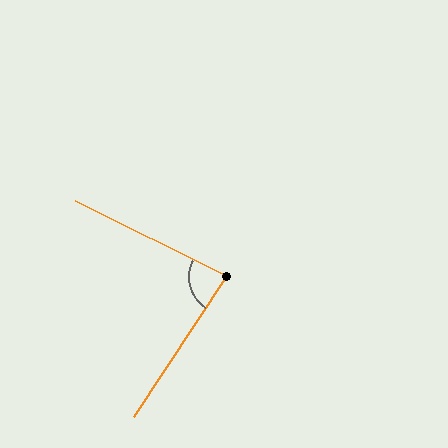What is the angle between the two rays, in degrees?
Approximately 83 degrees.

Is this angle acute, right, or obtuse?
It is acute.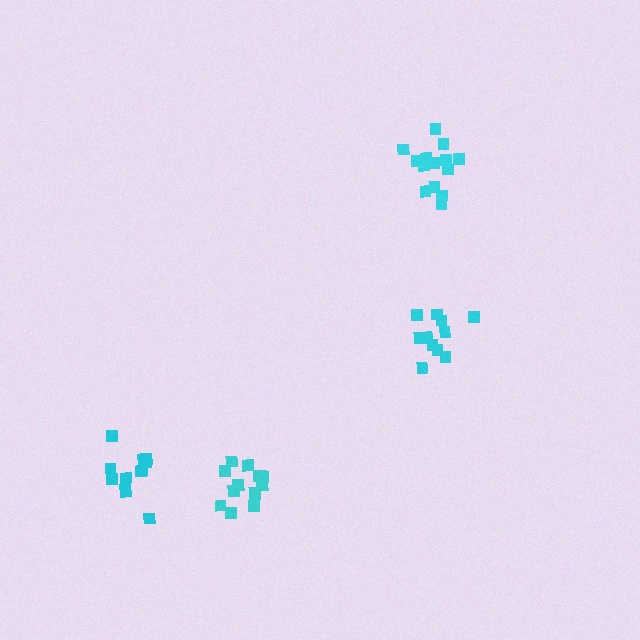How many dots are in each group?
Group 1: 11 dots, Group 2: 14 dots, Group 3: 12 dots, Group 4: 15 dots (52 total).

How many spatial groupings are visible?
There are 4 spatial groupings.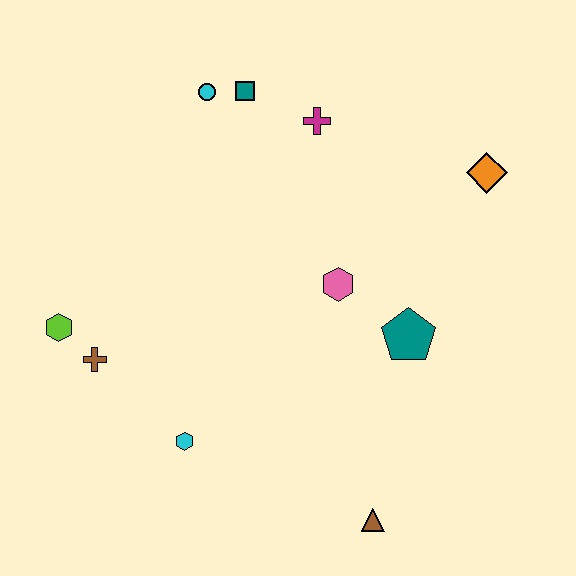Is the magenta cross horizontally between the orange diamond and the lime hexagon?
Yes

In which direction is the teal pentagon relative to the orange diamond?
The teal pentagon is below the orange diamond.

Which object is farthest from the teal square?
The brown triangle is farthest from the teal square.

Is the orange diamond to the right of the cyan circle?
Yes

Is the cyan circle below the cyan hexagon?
No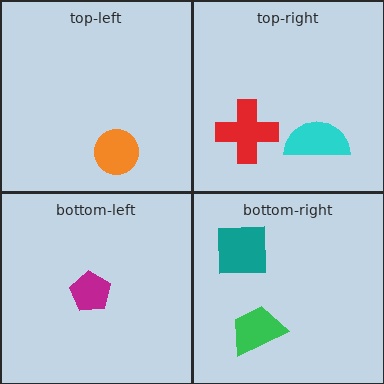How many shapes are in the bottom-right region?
2.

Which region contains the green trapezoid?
The bottom-right region.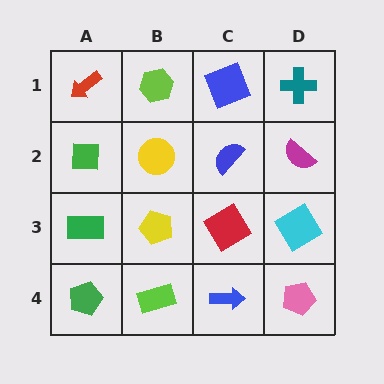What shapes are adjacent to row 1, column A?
A green square (row 2, column A), a lime hexagon (row 1, column B).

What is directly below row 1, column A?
A green square.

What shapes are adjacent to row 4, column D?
A cyan diamond (row 3, column D), a blue arrow (row 4, column C).